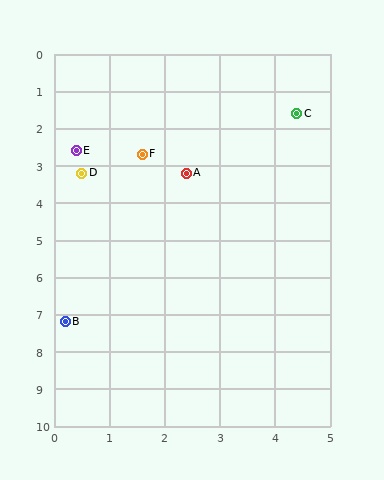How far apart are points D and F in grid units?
Points D and F are about 1.2 grid units apart.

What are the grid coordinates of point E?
Point E is at approximately (0.4, 2.6).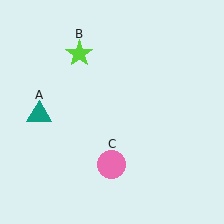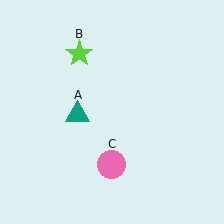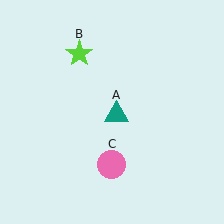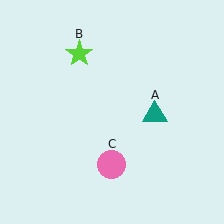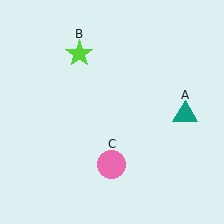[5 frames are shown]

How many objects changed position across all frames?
1 object changed position: teal triangle (object A).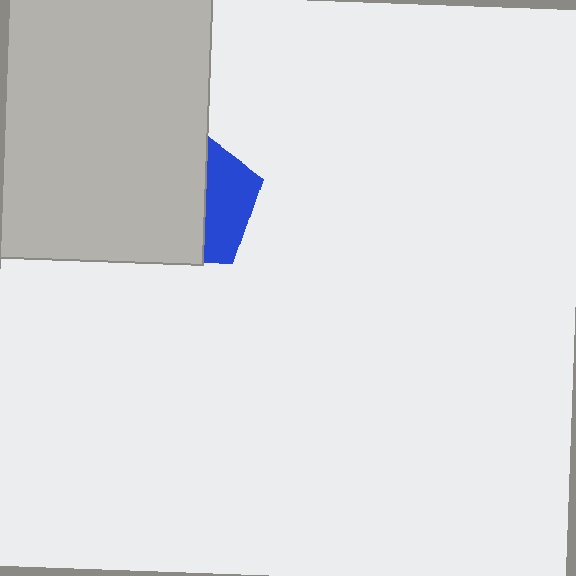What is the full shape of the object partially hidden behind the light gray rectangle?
The partially hidden object is a blue pentagon.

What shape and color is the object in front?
The object in front is a light gray rectangle.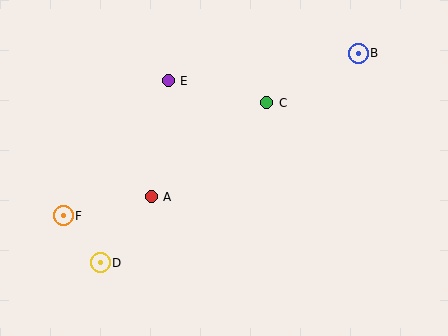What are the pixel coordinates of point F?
Point F is at (63, 216).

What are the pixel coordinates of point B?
Point B is at (358, 53).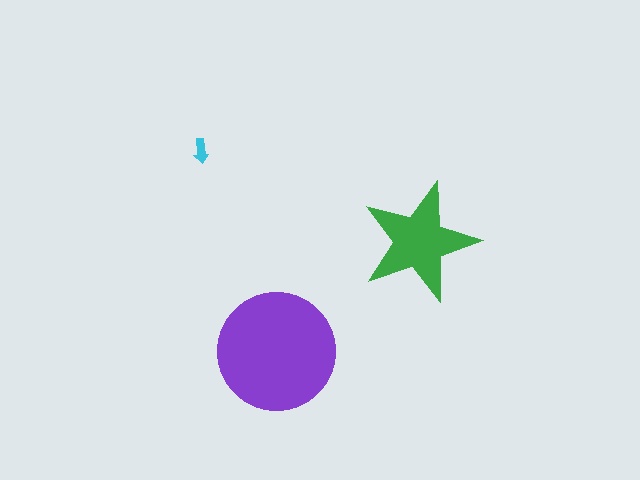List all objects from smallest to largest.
The cyan arrow, the green star, the purple circle.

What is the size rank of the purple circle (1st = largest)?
1st.